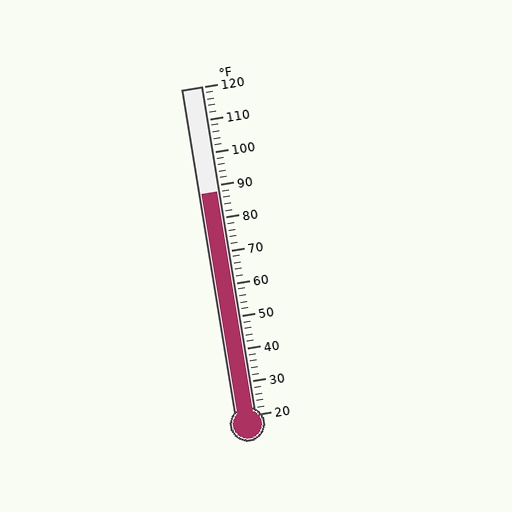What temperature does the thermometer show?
The thermometer shows approximately 88°F.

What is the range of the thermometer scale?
The thermometer scale ranges from 20°F to 120°F.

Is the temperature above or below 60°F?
The temperature is above 60°F.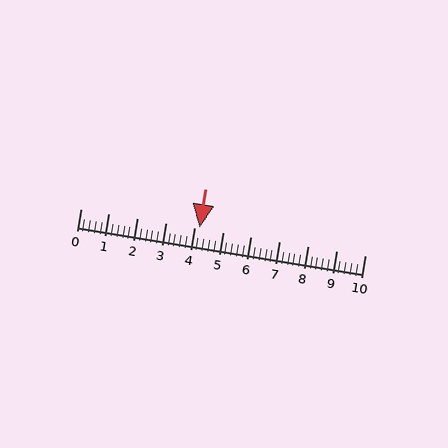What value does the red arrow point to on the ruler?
The red arrow points to approximately 4.2.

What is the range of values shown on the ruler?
The ruler shows values from 0 to 10.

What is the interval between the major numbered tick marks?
The major tick marks are spaced 1 units apart.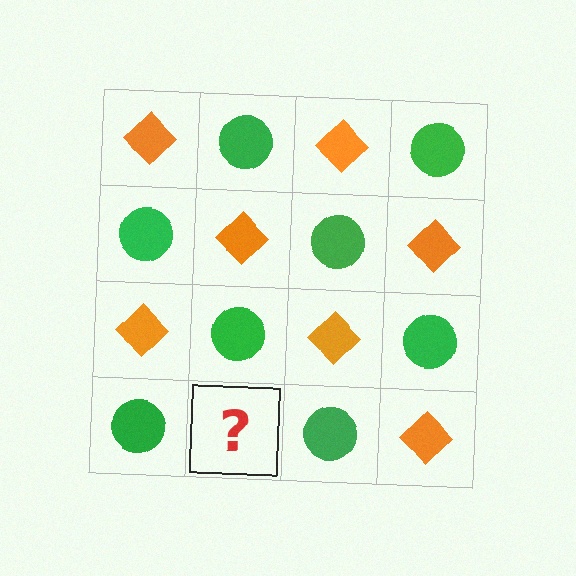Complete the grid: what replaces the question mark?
The question mark should be replaced with an orange diamond.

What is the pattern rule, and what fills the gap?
The rule is that it alternates orange diamond and green circle in a checkerboard pattern. The gap should be filled with an orange diamond.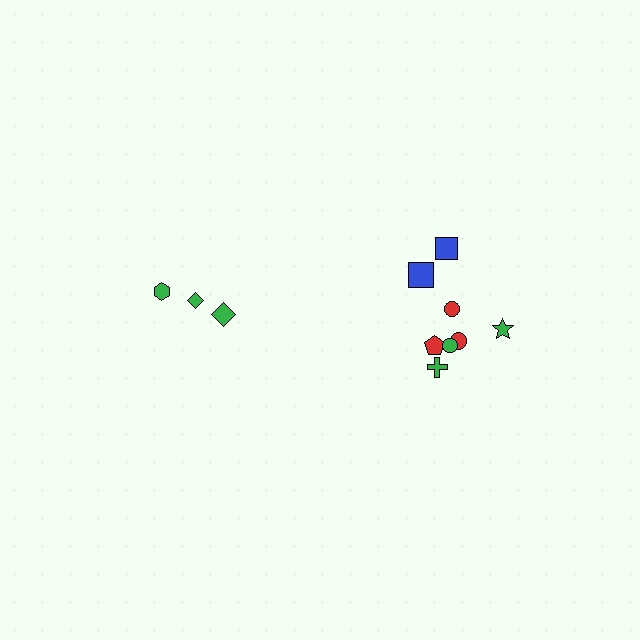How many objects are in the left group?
There are 3 objects.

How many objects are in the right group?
There are 8 objects.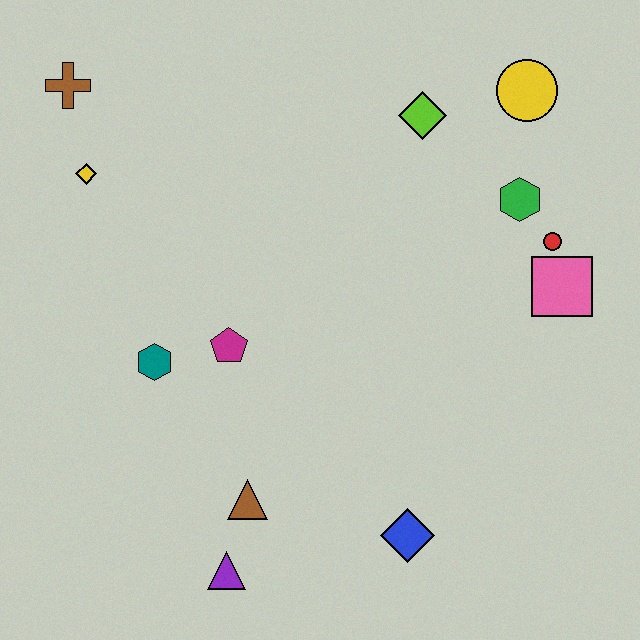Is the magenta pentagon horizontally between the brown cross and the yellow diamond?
No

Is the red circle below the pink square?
No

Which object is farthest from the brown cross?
The blue diamond is farthest from the brown cross.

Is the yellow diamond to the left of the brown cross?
No